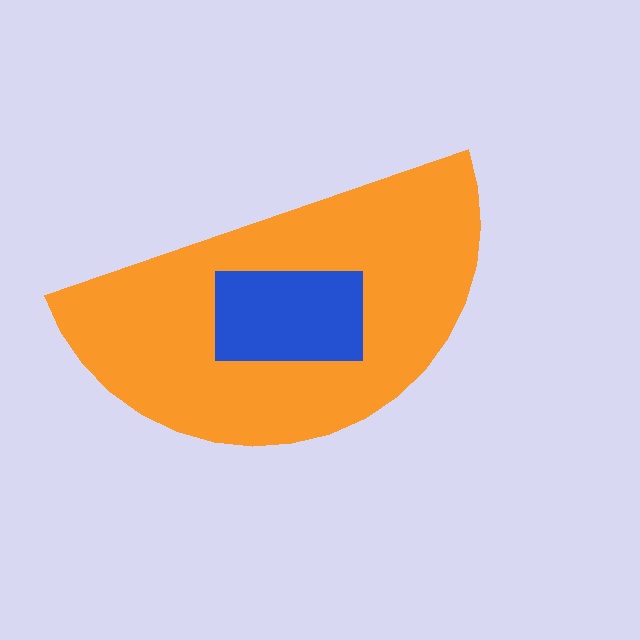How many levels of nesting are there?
2.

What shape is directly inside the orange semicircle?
The blue rectangle.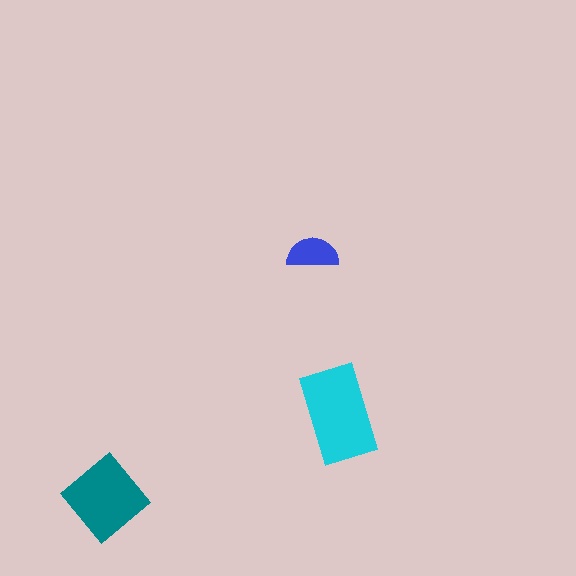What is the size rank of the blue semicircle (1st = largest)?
3rd.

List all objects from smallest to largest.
The blue semicircle, the teal diamond, the cyan rectangle.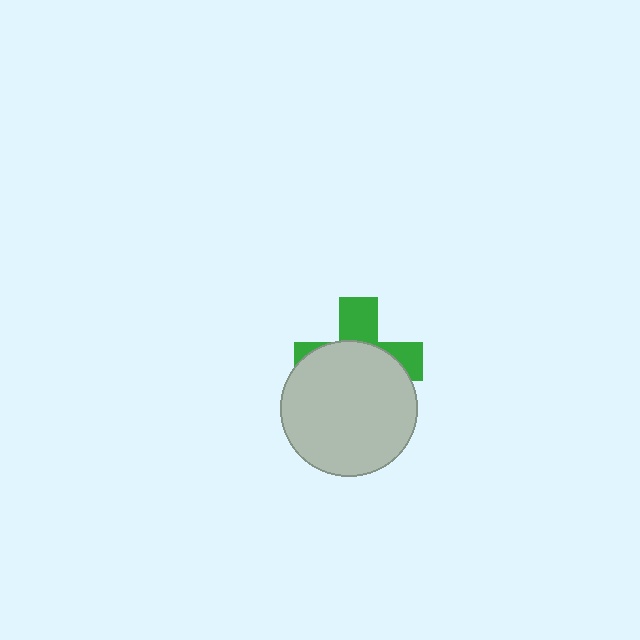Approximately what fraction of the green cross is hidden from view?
Roughly 63% of the green cross is hidden behind the light gray circle.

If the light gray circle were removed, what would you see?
You would see the complete green cross.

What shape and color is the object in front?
The object in front is a light gray circle.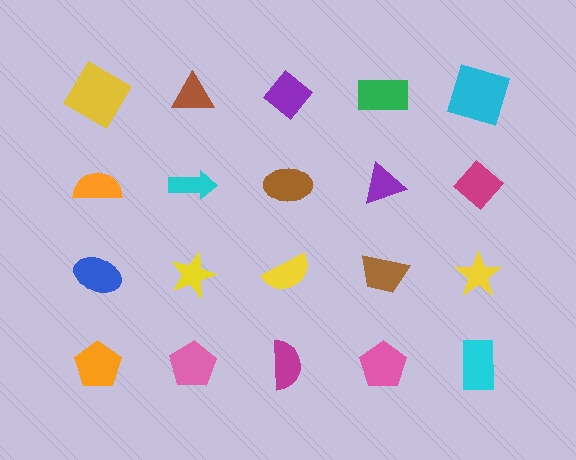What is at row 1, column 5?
A cyan square.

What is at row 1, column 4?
A green rectangle.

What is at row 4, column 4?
A pink pentagon.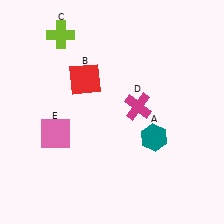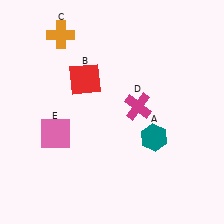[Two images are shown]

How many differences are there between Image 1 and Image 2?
There is 1 difference between the two images.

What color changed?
The cross (C) changed from lime in Image 1 to orange in Image 2.